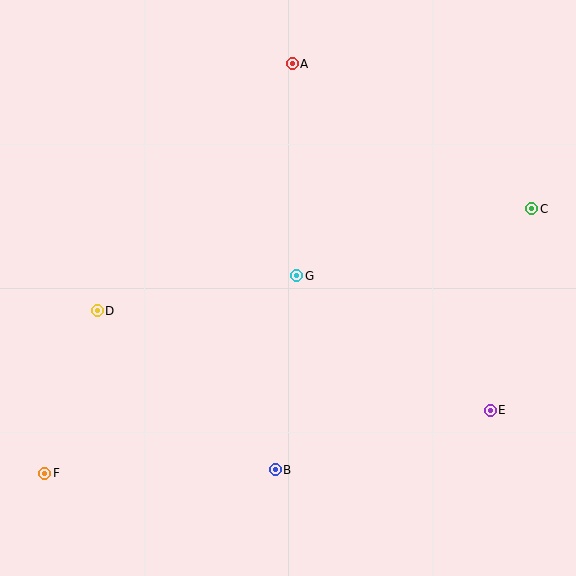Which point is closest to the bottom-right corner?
Point E is closest to the bottom-right corner.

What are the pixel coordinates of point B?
Point B is at (275, 470).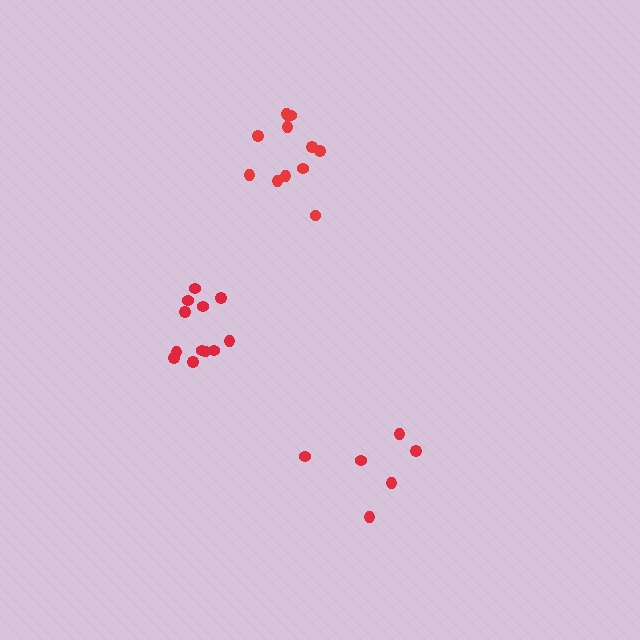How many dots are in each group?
Group 1: 6 dots, Group 2: 12 dots, Group 3: 12 dots (30 total).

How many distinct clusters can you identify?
There are 3 distinct clusters.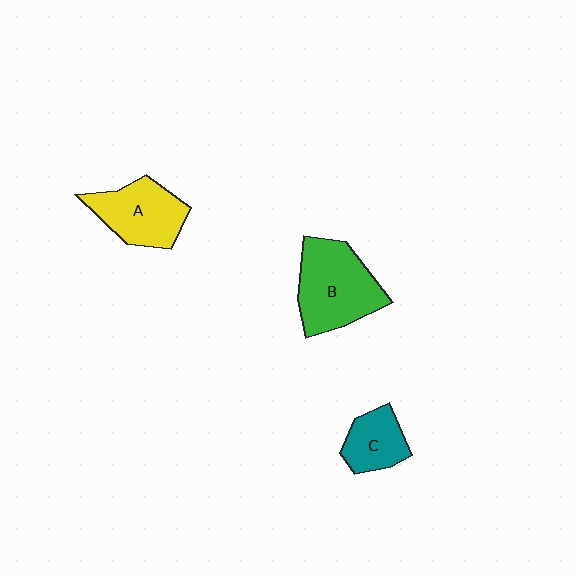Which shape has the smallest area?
Shape C (teal).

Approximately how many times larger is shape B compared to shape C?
Approximately 1.9 times.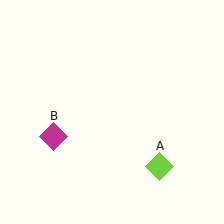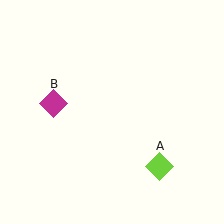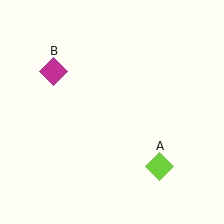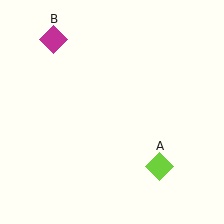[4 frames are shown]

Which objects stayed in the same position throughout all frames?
Lime diamond (object A) remained stationary.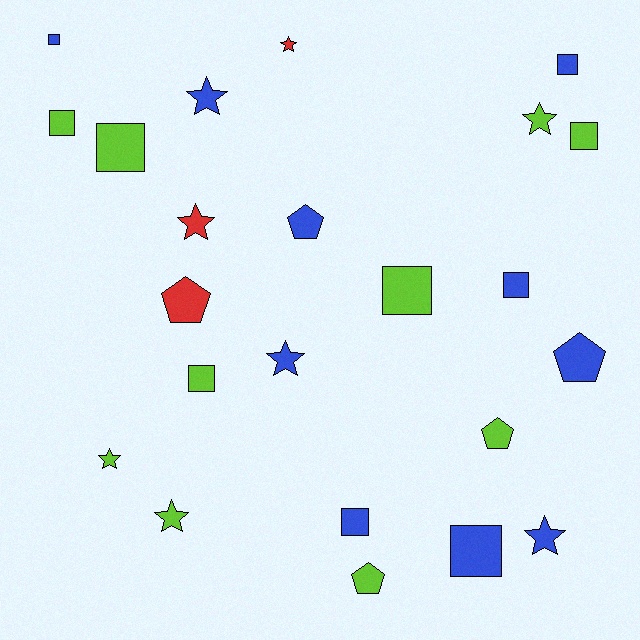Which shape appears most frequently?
Square, with 10 objects.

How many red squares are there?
There are no red squares.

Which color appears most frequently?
Lime, with 10 objects.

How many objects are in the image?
There are 23 objects.